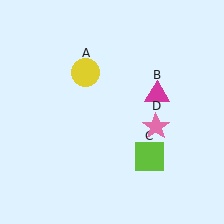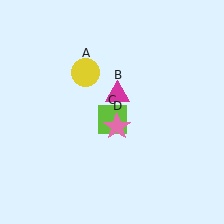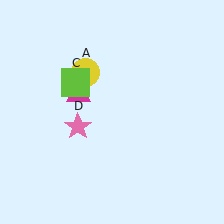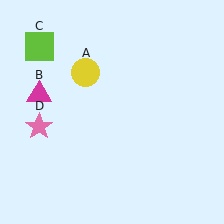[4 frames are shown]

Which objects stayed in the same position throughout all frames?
Yellow circle (object A) remained stationary.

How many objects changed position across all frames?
3 objects changed position: magenta triangle (object B), lime square (object C), pink star (object D).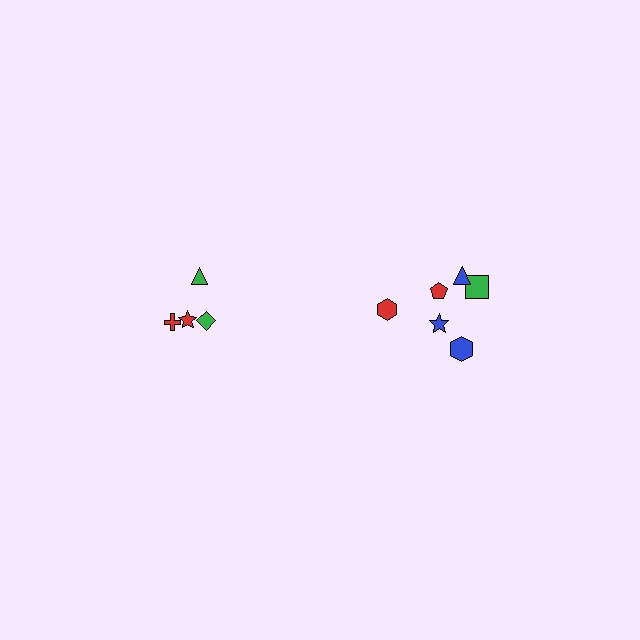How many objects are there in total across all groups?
There are 10 objects.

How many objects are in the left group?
There are 4 objects.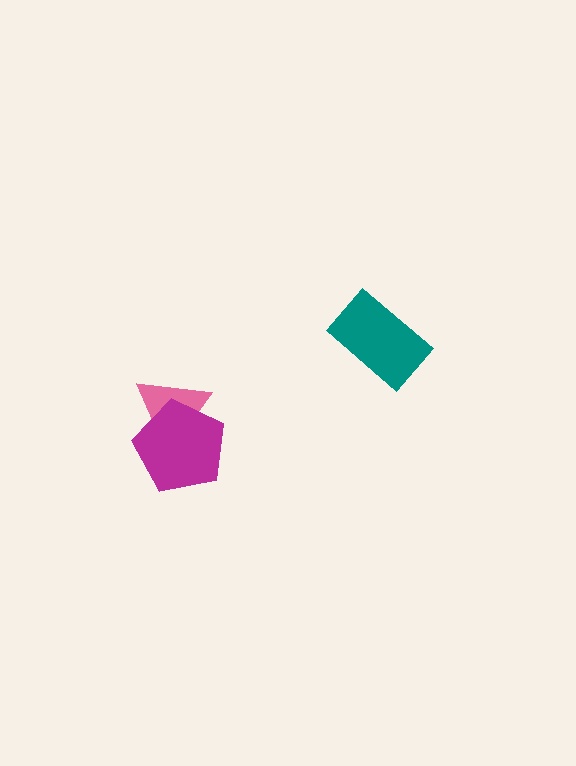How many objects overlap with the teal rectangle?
0 objects overlap with the teal rectangle.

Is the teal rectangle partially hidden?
No, no other shape covers it.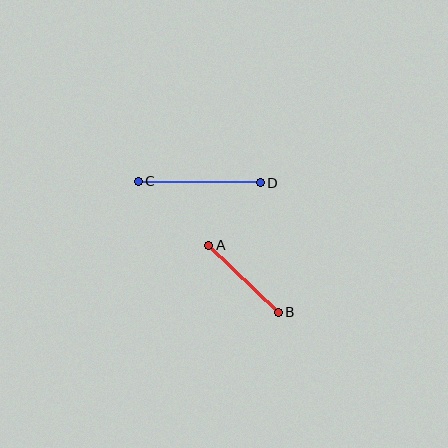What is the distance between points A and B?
The distance is approximately 96 pixels.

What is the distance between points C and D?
The distance is approximately 122 pixels.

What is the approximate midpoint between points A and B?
The midpoint is at approximately (244, 279) pixels.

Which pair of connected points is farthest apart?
Points C and D are farthest apart.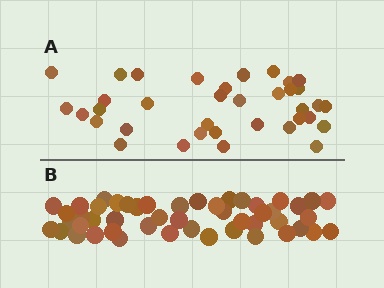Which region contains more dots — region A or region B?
Region B (the bottom region) has more dots.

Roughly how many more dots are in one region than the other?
Region B has approximately 15 more dots than region A.